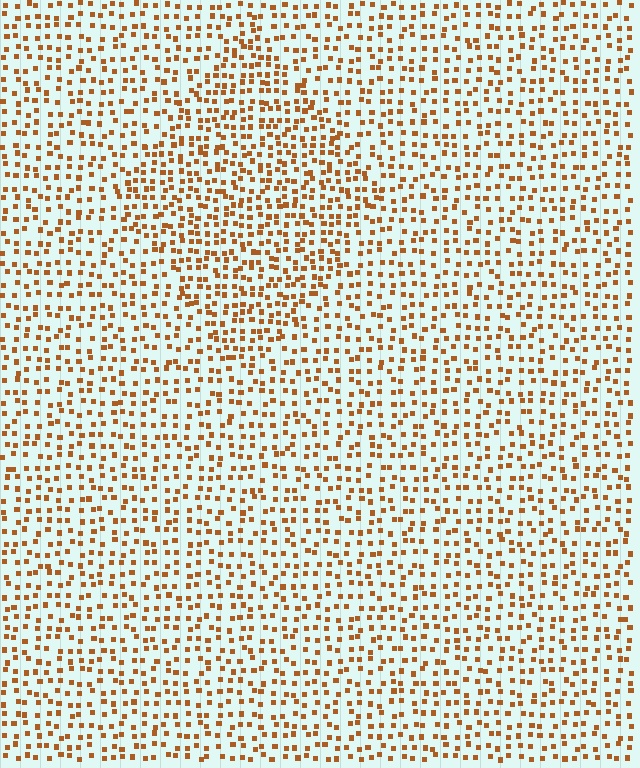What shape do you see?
I see a diamond.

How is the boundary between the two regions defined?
The boundary is defined by a change in element density (approximately 1.5x ratio). All elements are the same color, size, and shape.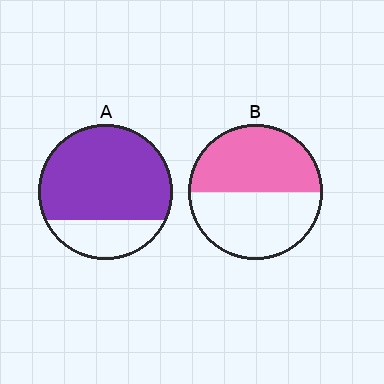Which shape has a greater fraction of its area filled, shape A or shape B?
Shape A.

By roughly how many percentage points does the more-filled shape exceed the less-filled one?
By roughly 25 percentage points (A over B).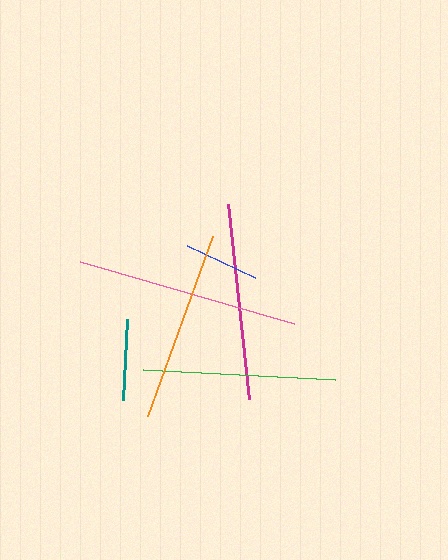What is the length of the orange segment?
The orange segment is approximately 192 pixels long.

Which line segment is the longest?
The pink line is the longest at approximately 223 pixels.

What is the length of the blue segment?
The blue segment is approximately 76 pixels long.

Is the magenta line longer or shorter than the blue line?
The magenta line is longer than the blue line.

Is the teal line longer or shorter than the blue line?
The teal line is longer than the blue line.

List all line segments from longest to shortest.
From longest to shortest: pink, magenta, green, orange, teal, blue.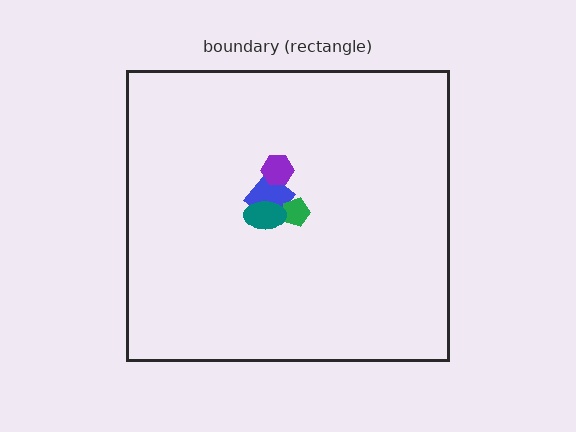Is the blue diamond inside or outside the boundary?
Inside.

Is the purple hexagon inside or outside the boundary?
Inside.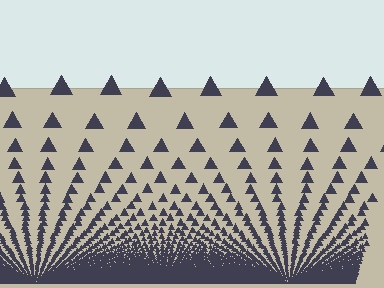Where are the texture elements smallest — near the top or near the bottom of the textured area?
Near the bottom.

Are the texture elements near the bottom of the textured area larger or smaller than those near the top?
Smaller. The gradient is inverted — elements near the bottom are smaller and denser.